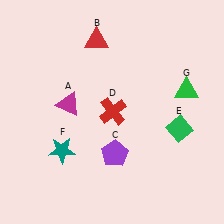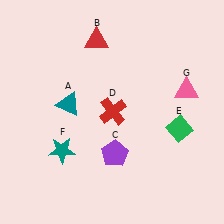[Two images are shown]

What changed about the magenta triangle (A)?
In Image 1, A is magenta. In Image 2, it changed to teal.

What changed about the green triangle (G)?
In Image 1, G is green. In Image 2, it changed to pink.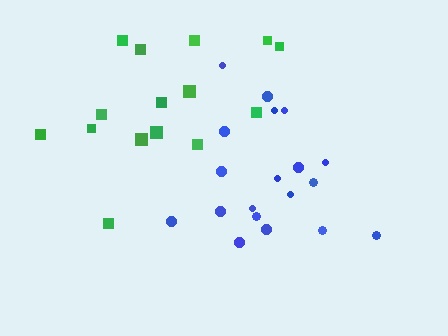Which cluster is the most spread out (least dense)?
Green.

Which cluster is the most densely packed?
Blue.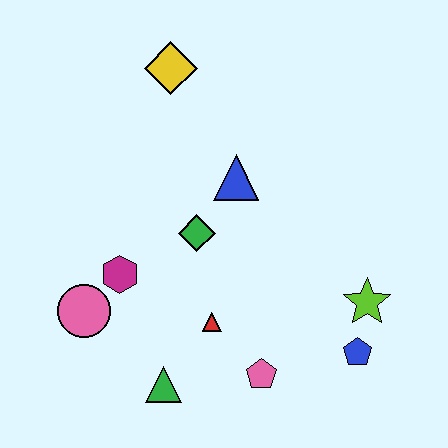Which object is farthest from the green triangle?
The yellow diamond is farthest from the green triangle.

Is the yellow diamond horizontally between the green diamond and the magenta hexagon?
Yes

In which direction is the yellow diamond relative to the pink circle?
The yellow diamond is above the pink circle.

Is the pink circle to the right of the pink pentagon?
No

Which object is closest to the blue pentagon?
The lime star is closest to the blue pentagon.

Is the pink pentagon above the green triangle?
Yes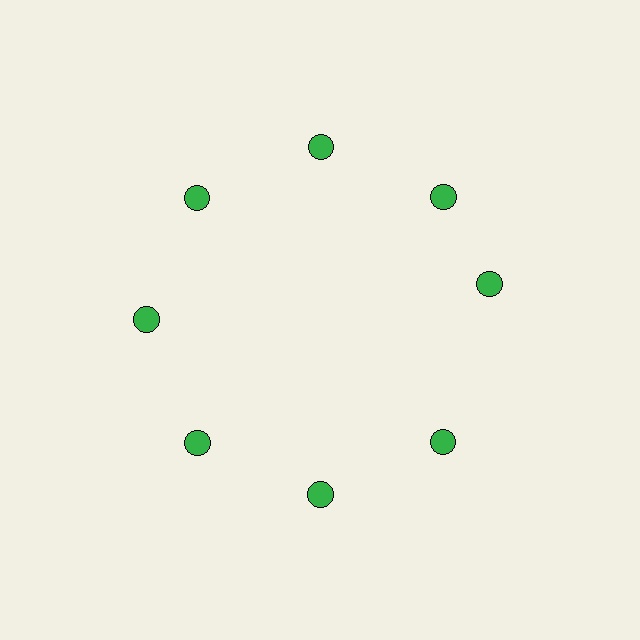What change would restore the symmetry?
The symmetry would be restored by rotating it back into even spacing with its neighbors so that all 8 circles sit at equal angles and equal distance from the center.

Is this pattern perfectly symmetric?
No. The 8 green circles are arranged in a ring, but one element near the 3 o'clock position is rotated out of alignment along the ring, breaking the 8-fold rotational symmetry.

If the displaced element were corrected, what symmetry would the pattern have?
It would have 8-fold rotational symmetry — the pattern would map onto itself every 45 degrees.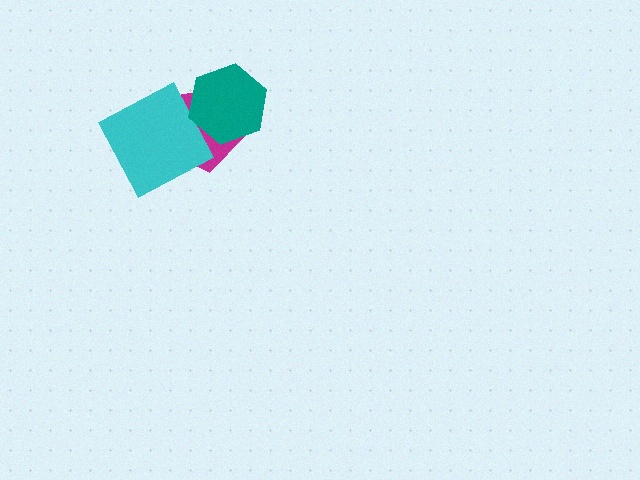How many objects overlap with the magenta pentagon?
2 objects overlap with the magenta pentagon.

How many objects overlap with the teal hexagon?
1 object overlaps with the teal hexagon.